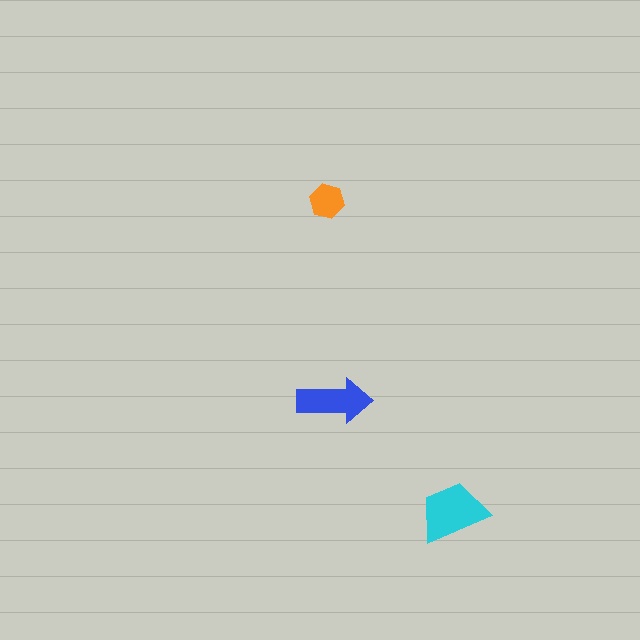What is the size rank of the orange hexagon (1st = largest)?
3rd.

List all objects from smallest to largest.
The orange hexagon, the blue arrow, the cyan trapezoid.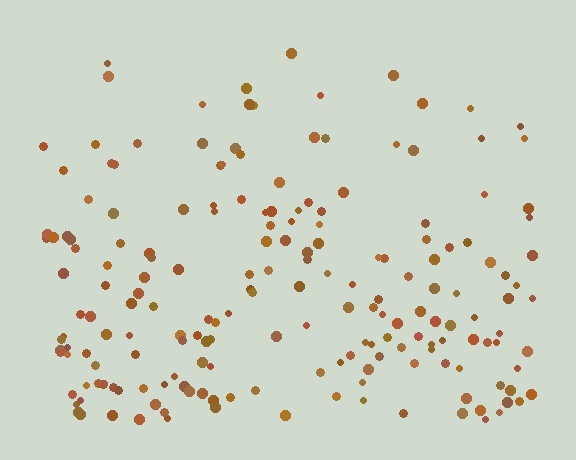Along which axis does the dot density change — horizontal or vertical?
Vertical.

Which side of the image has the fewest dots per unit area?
The top.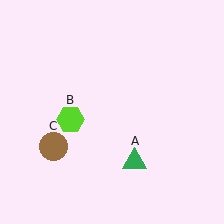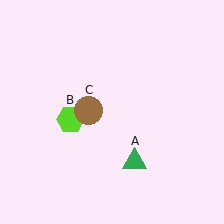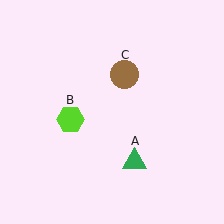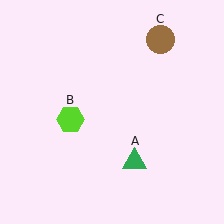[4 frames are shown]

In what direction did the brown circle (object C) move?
The brown circle (object C) moved up and to the right.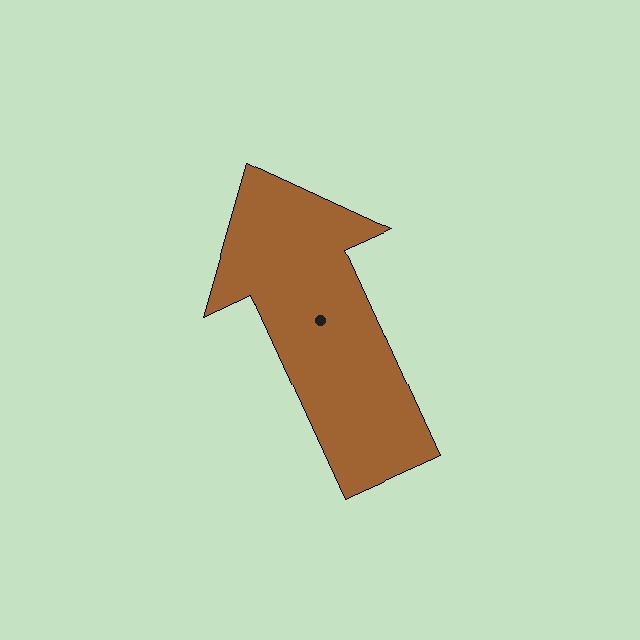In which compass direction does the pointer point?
Northwest.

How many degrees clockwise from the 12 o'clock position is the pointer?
Approximately 335 degrees.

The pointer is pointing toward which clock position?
Roughly 11 o'clock.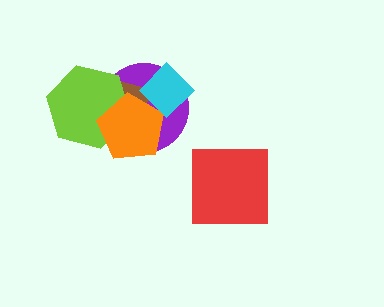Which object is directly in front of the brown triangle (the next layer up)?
The lime hexagon is directly in front of the brown triangle.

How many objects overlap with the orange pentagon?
4 objects overlap with the orange pentagon.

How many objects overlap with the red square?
0 objects overlap with the red square.